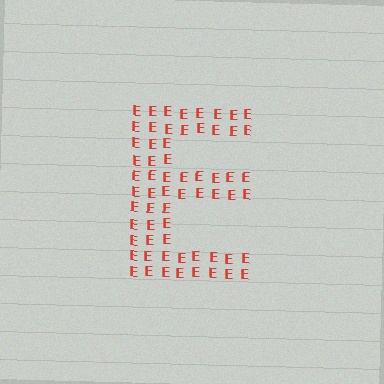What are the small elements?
The small elements are letter E's.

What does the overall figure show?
The overall figure shows the letter E.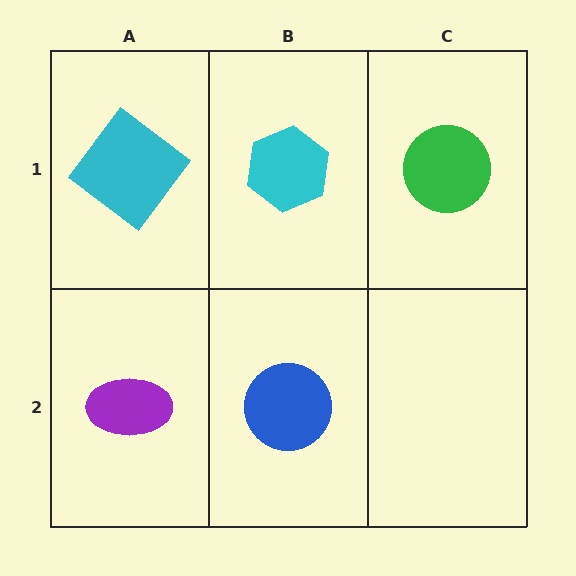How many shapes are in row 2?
2 shapes.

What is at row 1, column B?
A cyan hexagon.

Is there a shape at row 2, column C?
No, that cell is empty.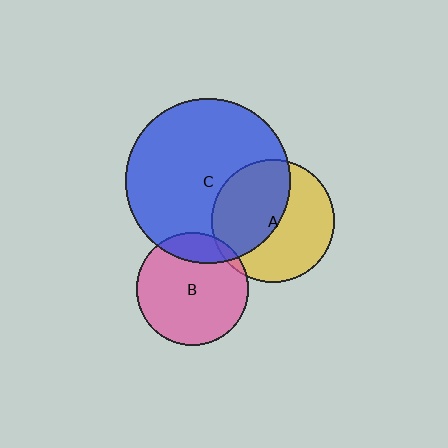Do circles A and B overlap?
Yes.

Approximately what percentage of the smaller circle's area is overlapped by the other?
Approximately 5%.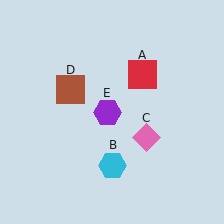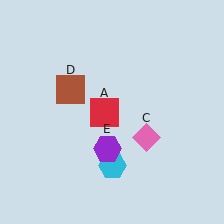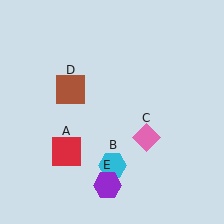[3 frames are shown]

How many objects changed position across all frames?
2 objects changed position: red square (object A), purple hexagon (object E).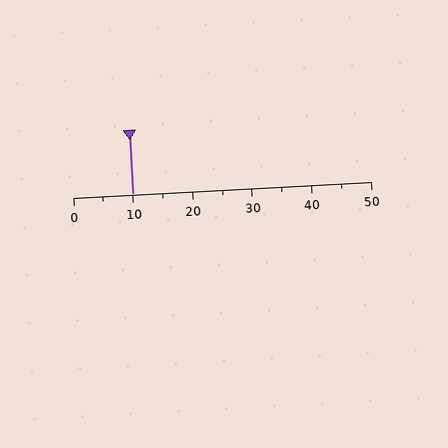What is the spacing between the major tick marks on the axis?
The major ticks are spaced 10 apart.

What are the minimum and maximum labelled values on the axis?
The axis runs from 0 to 50.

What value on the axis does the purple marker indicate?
The marker indicates approximately 10.